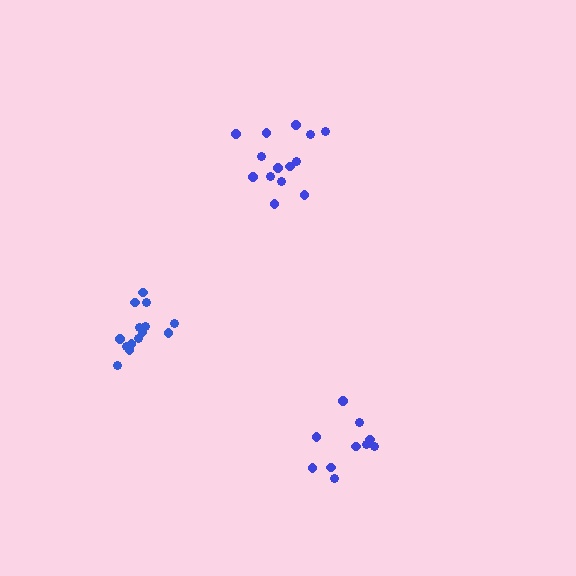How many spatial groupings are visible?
There are 3 spatial groupings.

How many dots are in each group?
Group 1: 10 dots, Group 2: 14 dots, Group 3: 14 dots (38 total).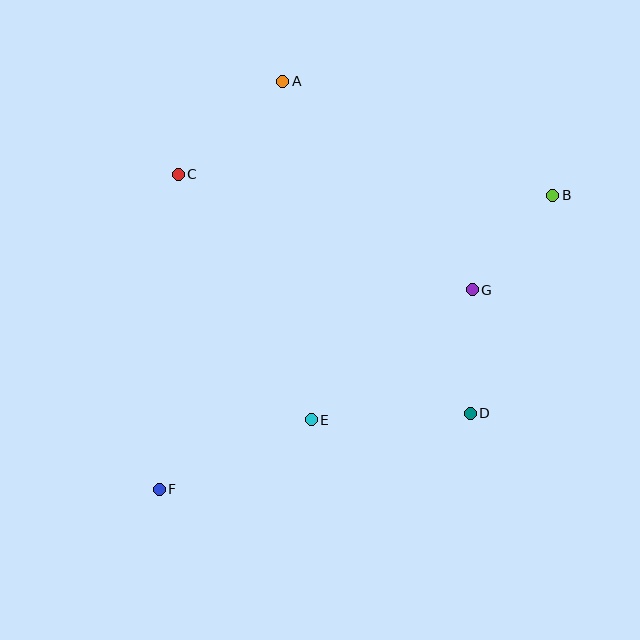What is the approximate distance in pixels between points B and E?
The distance between B and E is approximately 330 pixels.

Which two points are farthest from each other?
Points B and F are farthest from each other.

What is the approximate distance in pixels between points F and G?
The distance between F and G is approximately 371 pixels.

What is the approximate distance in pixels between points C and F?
The distance between C and F is approximately 316 pixels.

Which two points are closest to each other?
Points D and G are closest to each other.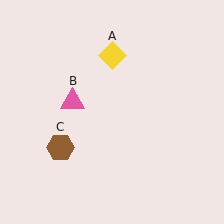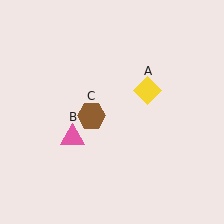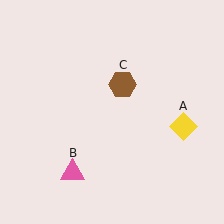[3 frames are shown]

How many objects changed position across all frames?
3 objects changed position: yellow diamond (object A), pink triangle (object B), brown hexagon (object C).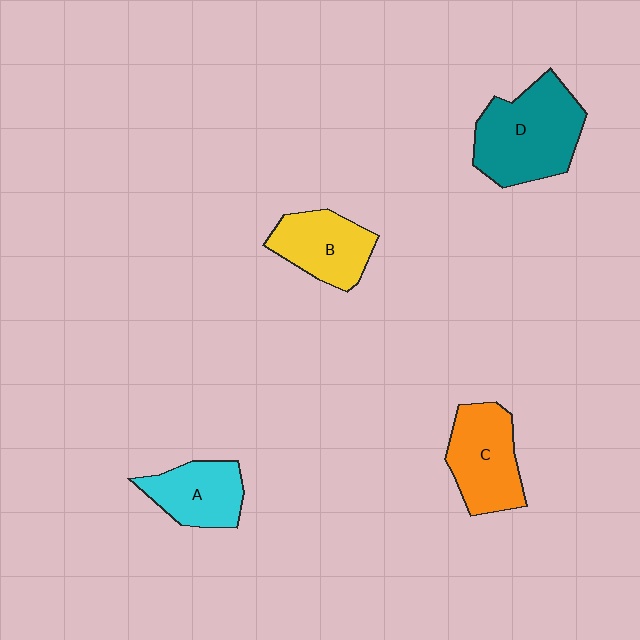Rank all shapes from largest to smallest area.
From largest to smallest: D (teal), C (orange), B (yellow), A (cyan).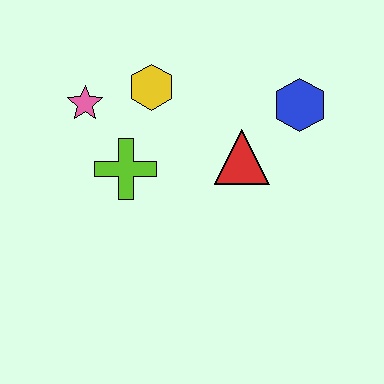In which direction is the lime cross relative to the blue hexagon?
The lime cross is to the left of the blue hexagon.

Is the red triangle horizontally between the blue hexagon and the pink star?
Yes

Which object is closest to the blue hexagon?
The red triangle is closest to the blue hexagon.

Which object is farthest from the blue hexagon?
The pink star is farthest from the blue hexagon.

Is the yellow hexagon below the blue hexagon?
No